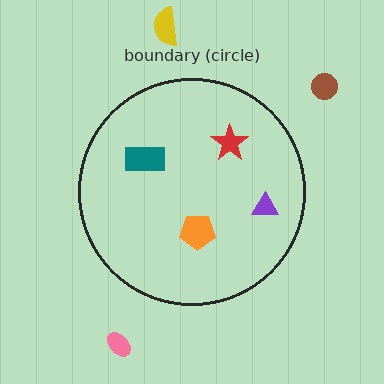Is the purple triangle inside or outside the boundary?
Inside.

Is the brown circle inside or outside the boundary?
Outside.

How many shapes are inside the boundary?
4 inside, 3 outside.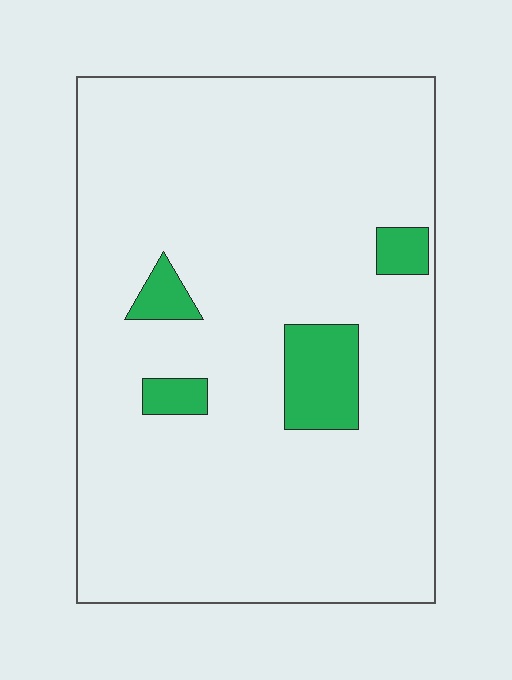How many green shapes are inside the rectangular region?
4.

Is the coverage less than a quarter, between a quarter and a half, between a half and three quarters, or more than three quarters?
Less than a quarter.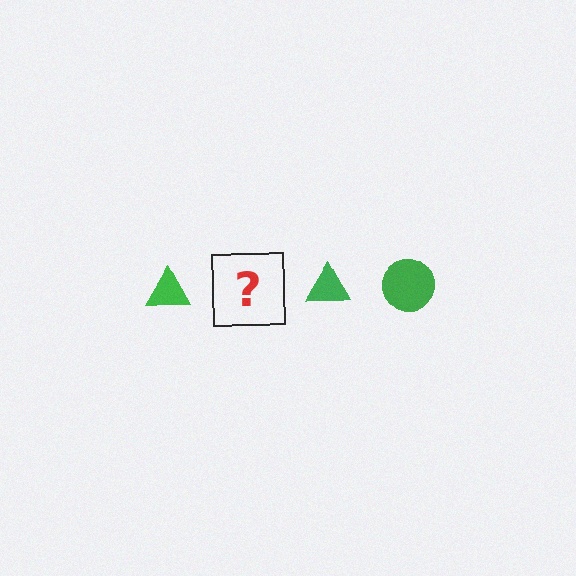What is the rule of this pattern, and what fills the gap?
The rule is that the pattern cycles through triangle, circle shapes in green. The gap should be filled with a green circle.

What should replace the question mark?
The question mark should be replaced with a green circle.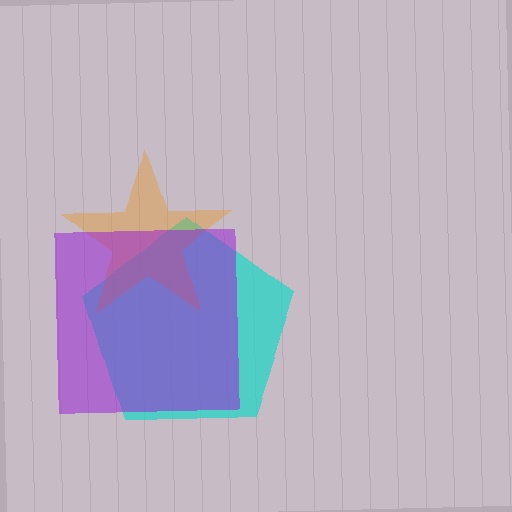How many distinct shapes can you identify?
There are 3 distinct shapes: a cyan pentagon, an orange star, a purple square.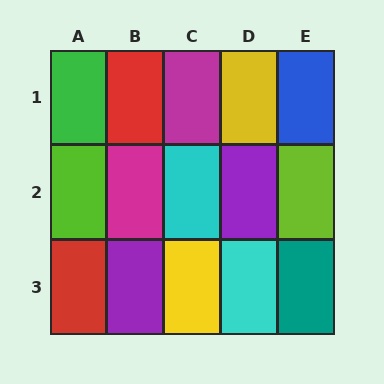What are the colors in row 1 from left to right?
Green, red, magenta, yellow, blue.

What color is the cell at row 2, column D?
Purple.